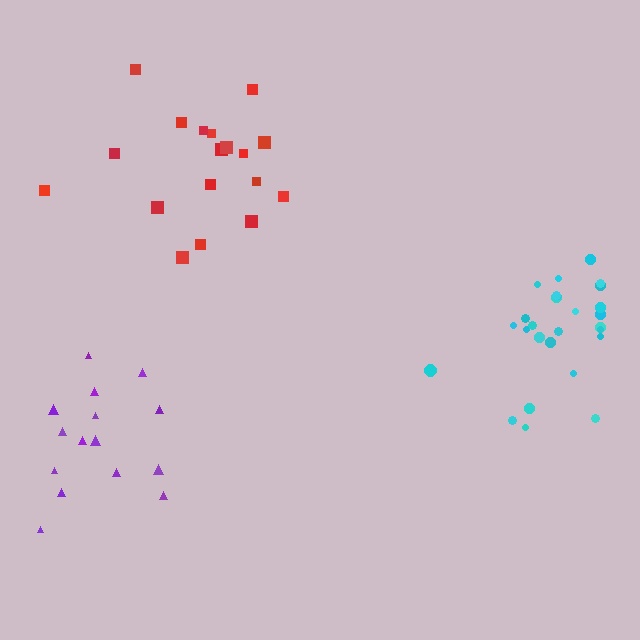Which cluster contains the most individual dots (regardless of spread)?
Cyan (27).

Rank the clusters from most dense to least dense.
cyan, purple, red.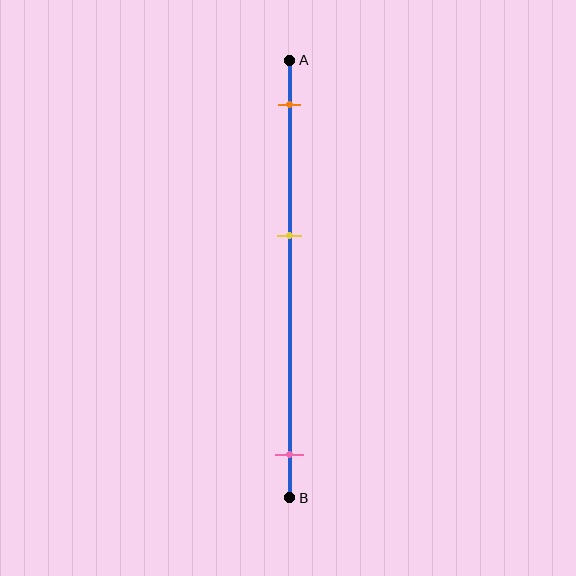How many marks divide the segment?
There are 3 marks dividing the segment.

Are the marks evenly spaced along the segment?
No, the marks are not evenly spaced.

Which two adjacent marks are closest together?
The orange and yellow marks are the closest adjacent pair.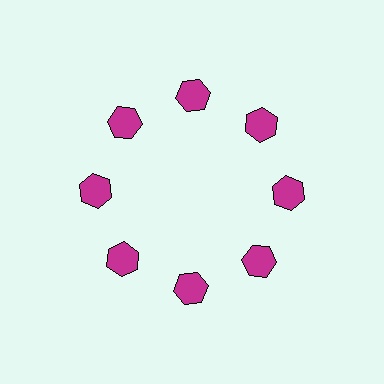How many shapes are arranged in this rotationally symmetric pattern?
There are 8 shapes, arranged in 8 groups of 1.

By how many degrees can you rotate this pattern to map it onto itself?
The pattern maps onto itself every 45 degrees of rotation.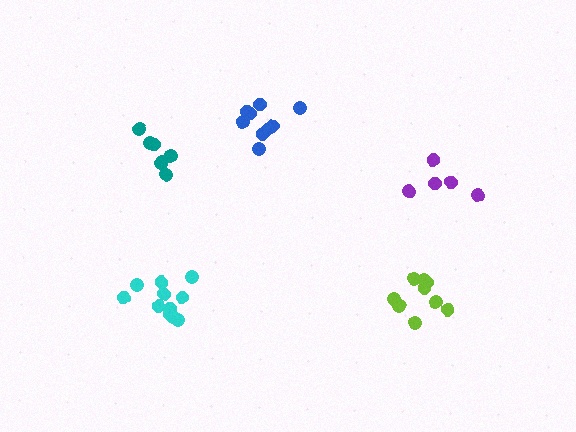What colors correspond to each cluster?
The clusters are colored: teal, purple, cyan, lime, blue.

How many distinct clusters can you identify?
There are 5 distinct clusters.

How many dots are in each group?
Group 1: 7 dots, Group 2: 5 dots, Group 3: 11 dots, Group 4: 9 dots, Group 5: 10 dots (42 total).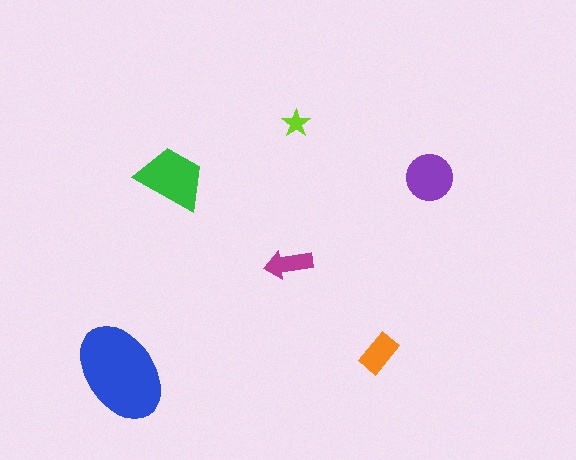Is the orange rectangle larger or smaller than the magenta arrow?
Larger.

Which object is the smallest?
The lime star.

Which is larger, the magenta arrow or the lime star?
The magenta arrow.